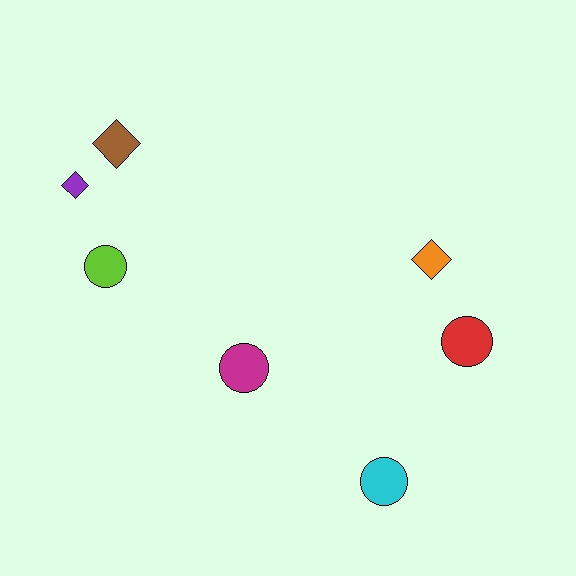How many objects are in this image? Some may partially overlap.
There are 7 objects.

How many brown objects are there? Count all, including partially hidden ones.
There is 1 brown object.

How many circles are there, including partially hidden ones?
There are 4 circles.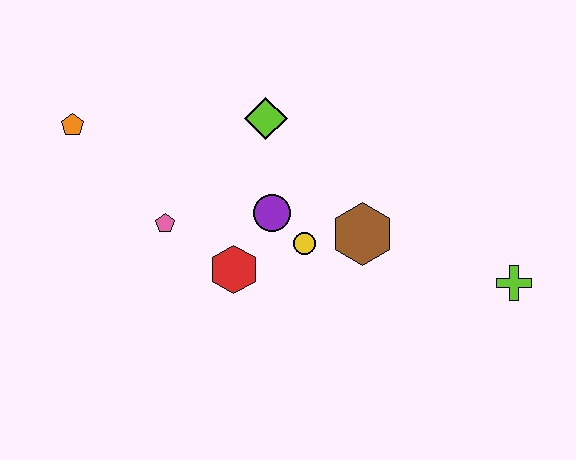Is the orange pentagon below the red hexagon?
No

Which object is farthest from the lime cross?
The orange pentagon is farthest from the lime cross.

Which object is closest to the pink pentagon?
The red hexagon is closest to the pink pentagon.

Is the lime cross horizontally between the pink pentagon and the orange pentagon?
No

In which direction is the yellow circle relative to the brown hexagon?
The yellow circle is to the left of the brown hexagon.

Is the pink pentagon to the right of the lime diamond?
No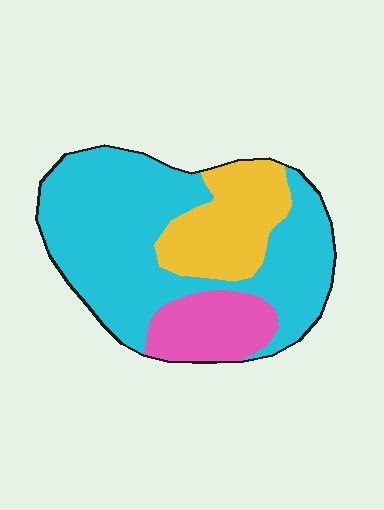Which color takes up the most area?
Cyan, at roughly 60%.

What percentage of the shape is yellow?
Yellow takes up about one fifth (1/5) of the shape.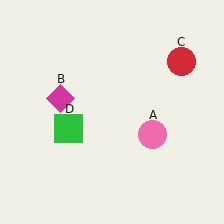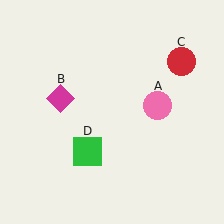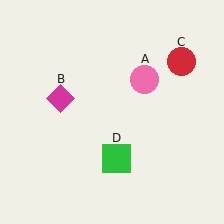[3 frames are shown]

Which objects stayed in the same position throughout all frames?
Magenta diamond (object B) and red circle (object C) remained stationary.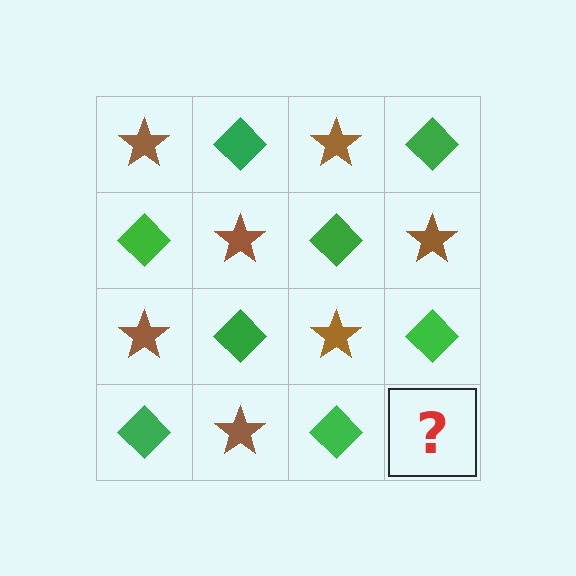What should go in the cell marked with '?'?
The missing cell should contain a brown star.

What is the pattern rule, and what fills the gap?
The rule is that it alternates brown star and green diamond in a checkerboard pattern. The gap should be filled with a brown star.